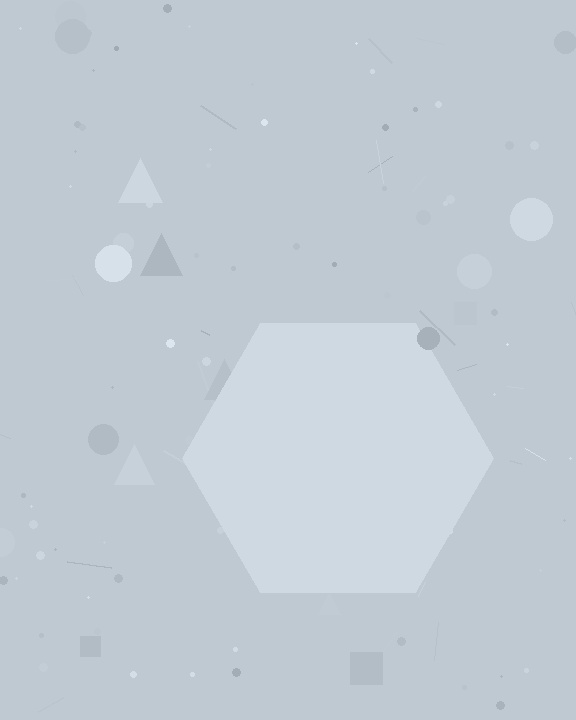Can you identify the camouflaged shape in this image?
The camouflaged shape is a hexagon.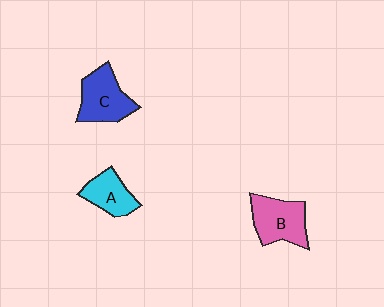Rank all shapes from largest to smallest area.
From largest to smallest: B (pink), C (blue), A (cyan).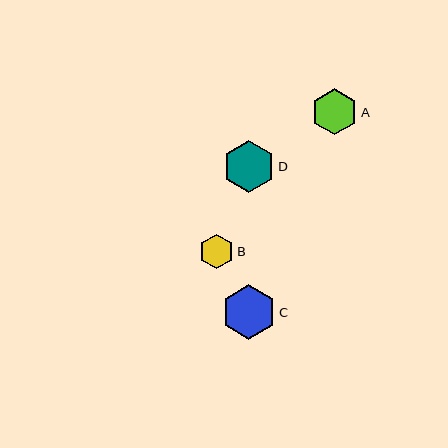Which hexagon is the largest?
Hexagon C is the largest with a size of approximately 54 pixels.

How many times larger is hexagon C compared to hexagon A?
Hexagon C is approximately 1.2 times the size of hexagon A.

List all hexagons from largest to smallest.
From largest to smallest: C, D, A, B.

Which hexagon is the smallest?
Hexagon B is the smallest with a size of approximately 34 pixels.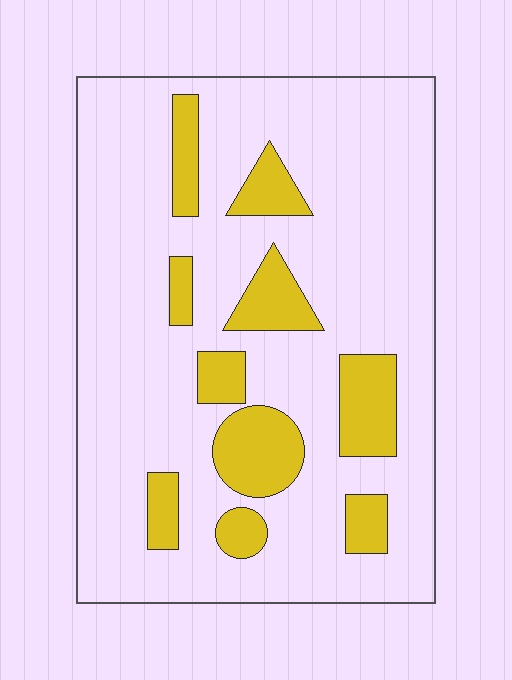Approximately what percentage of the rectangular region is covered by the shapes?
Approximately 20%.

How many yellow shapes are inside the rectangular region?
10.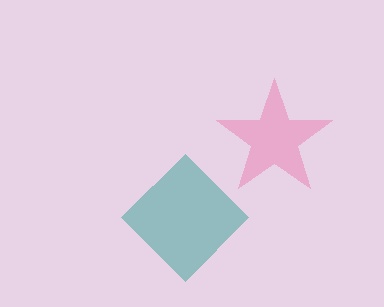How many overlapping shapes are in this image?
There are 2 overlapping shapes in the image.